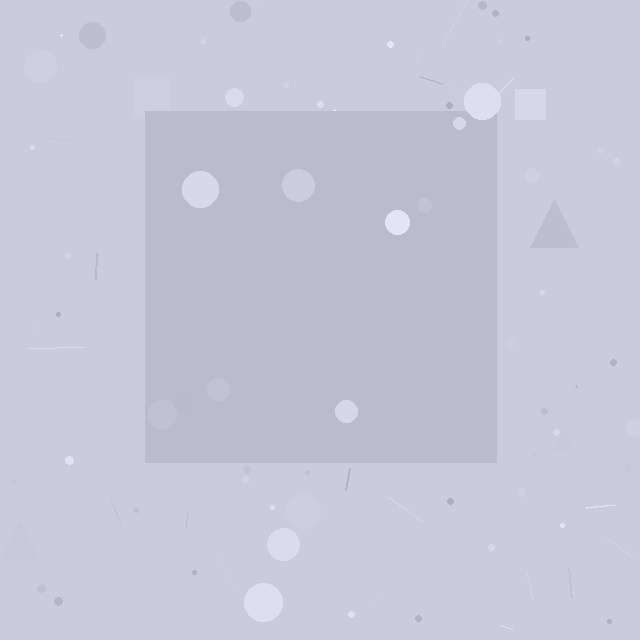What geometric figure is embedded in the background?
A square is embedded in the background.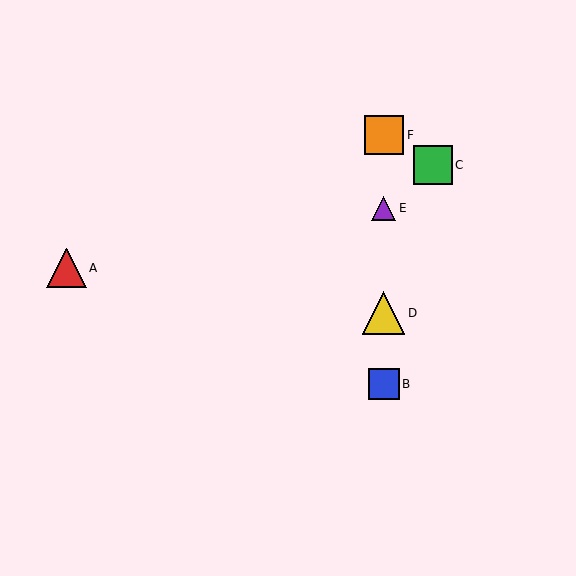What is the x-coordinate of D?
Object D is at x≈384.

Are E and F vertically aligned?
Yes, both are at x≈384.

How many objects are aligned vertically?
4 objects (B, D, E, F) are aligned vertically.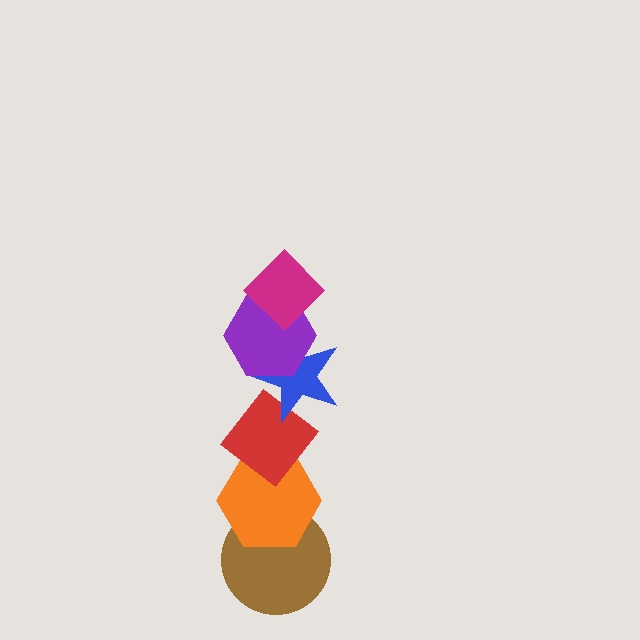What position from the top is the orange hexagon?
The orange hexagon is 5th from the top.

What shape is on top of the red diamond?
The blue star is on top of the red diamond.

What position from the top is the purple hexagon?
The purple hexagon is 2nd from the top.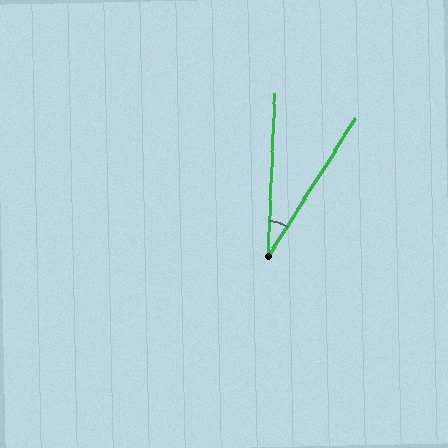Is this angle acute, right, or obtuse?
It is acute.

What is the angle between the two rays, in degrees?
Approximately 30 degrees.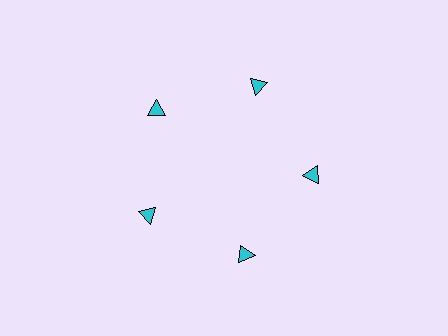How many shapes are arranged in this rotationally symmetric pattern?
There are 5 shapes, arranged in 5 groups of 1.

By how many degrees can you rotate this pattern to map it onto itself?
The pattern maps onto itself every 72 degrees of rotation.